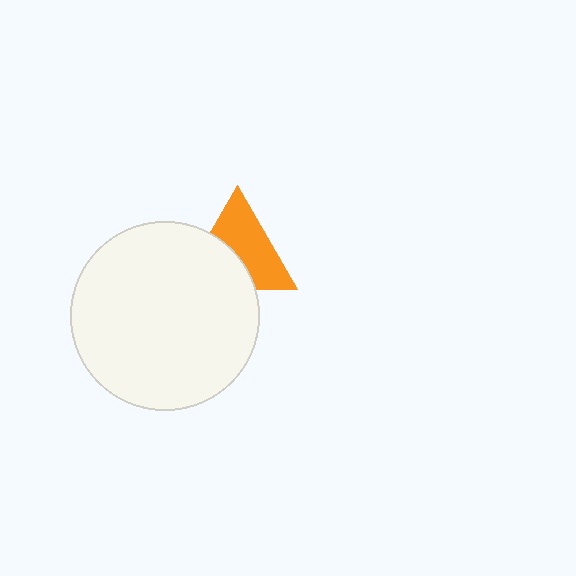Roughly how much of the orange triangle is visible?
About half of it is visible (roughly 59%).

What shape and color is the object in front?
The object in front is a white circle.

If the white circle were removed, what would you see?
You would see the complete orange triangle.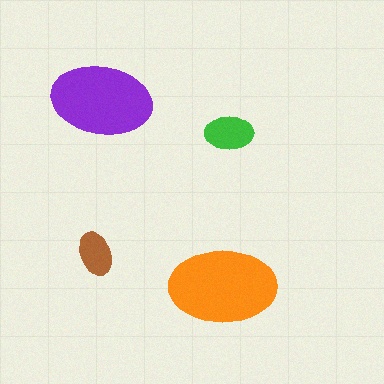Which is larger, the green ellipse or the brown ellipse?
The green one.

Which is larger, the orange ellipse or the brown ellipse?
The orange one.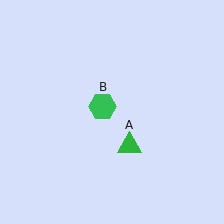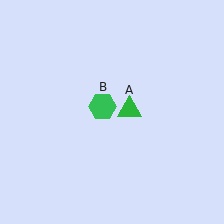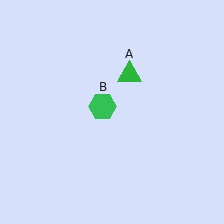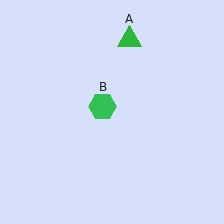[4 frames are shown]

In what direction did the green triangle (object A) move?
The green triangle (object A) moved up.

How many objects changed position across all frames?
1 object changed position: green triangle (object A).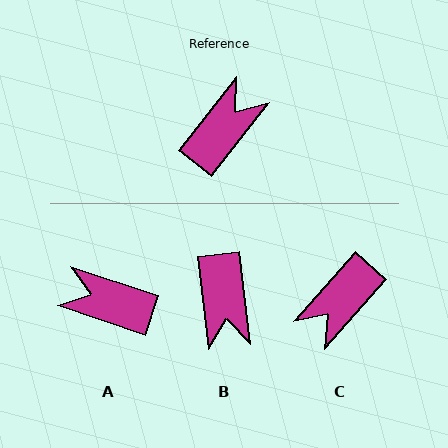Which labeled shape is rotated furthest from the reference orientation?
C, about 177 degrees away.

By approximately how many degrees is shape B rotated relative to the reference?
Approximately 135 degrees clockwise.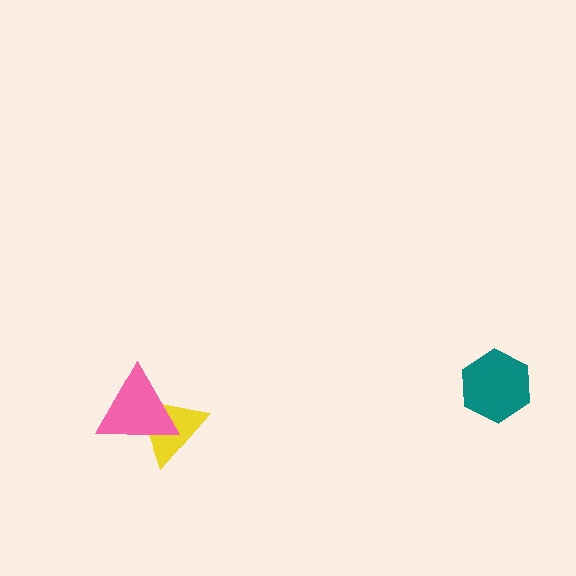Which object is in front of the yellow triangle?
The pink triangle is in front of the yellow triangle.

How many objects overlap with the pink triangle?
1 object overlaps with the pink triangle.